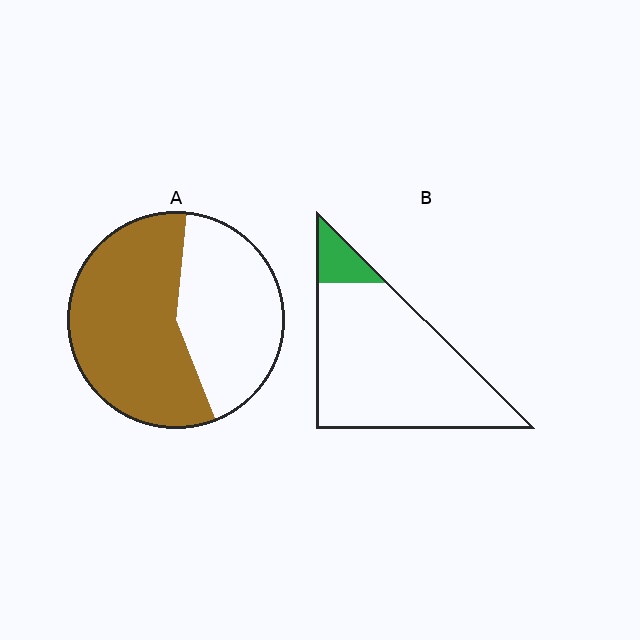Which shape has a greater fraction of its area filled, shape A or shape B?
Shape A.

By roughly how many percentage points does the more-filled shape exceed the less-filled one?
By roughly 45 percentage points (A over B).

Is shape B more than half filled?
No.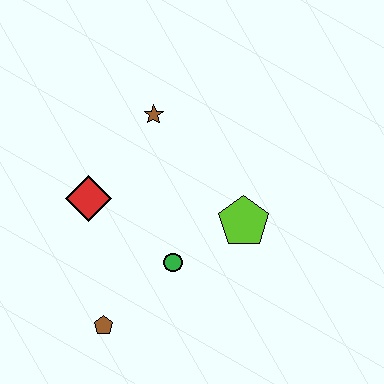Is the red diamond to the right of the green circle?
No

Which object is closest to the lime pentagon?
The green circle is closest to the lime pentagon.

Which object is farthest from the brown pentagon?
The brown star is farthest from the brown pentagon.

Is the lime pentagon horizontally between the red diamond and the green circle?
No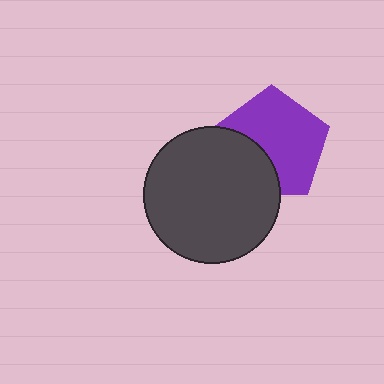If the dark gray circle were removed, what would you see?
You would see the complete purple pentagon.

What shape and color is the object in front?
The object in front is a dark gray circle.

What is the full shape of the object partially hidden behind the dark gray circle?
The partially hidden object is a purple pentagon.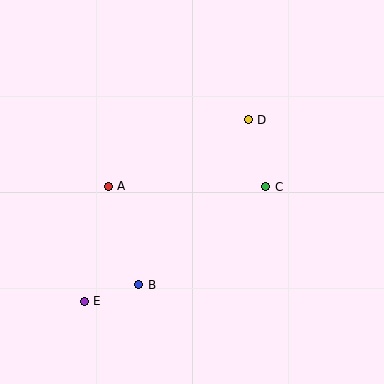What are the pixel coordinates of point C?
Point C is at (266, 187).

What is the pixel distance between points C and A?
The distance between C and A is 158 pixels.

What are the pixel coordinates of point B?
Point B is at (139, 285).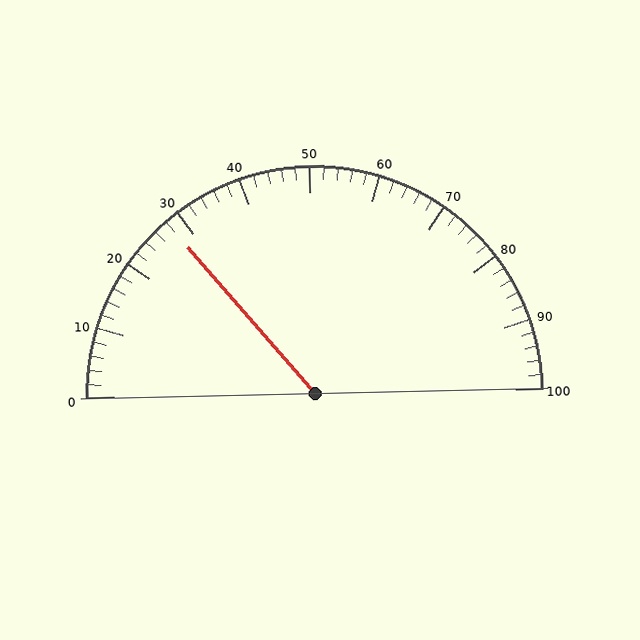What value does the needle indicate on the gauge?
The needle indicates approximately 28.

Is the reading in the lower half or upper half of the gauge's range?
The reading is in the lower half of the range (0 to 100).